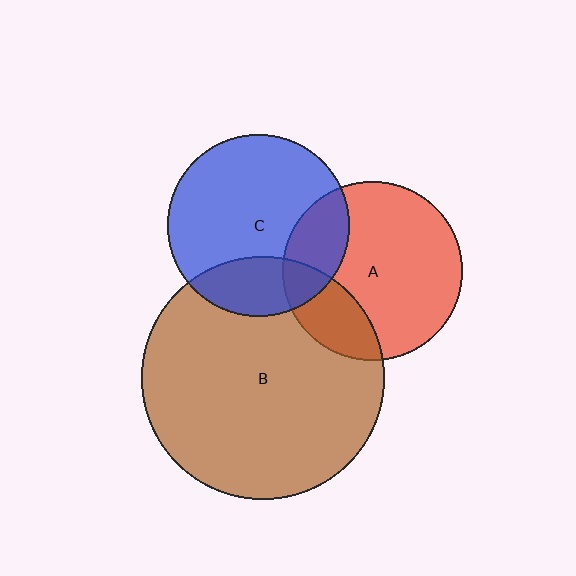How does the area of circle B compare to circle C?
Approximately 1.8 times.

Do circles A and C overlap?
Yes.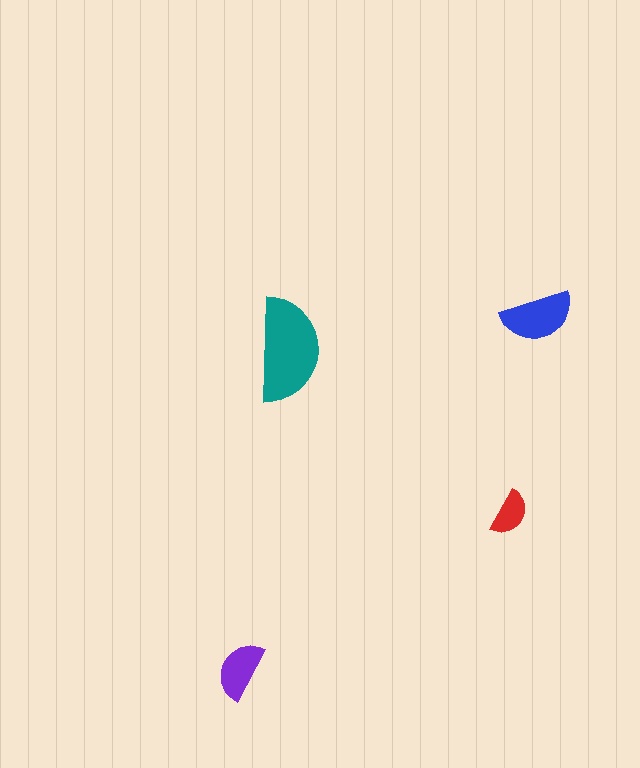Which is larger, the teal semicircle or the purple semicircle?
The teal one.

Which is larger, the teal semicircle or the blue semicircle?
The teal one.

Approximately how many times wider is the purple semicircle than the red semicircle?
About 1.5 times wider.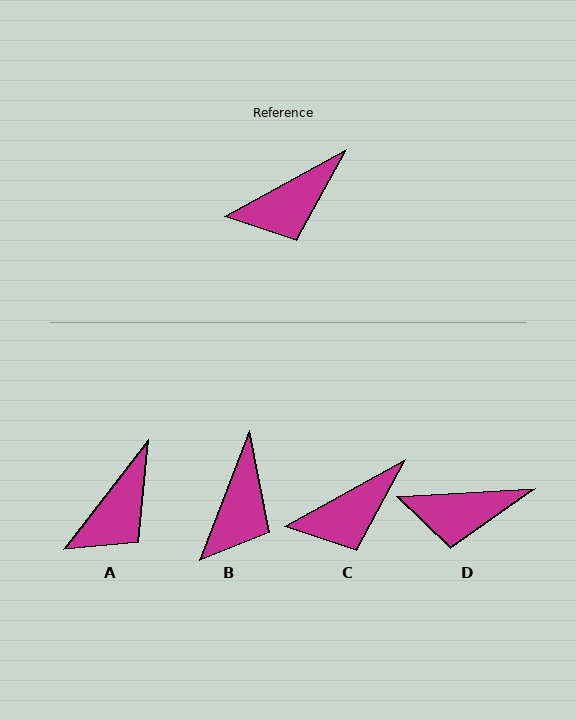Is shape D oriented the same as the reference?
No, it is off by about 26 degrees.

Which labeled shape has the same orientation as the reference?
C.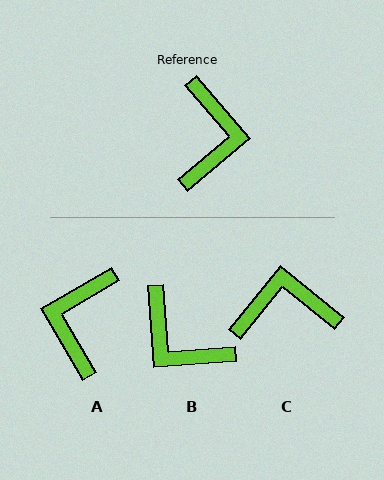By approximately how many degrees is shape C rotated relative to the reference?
Approximately 100 degrees counter-clockwise.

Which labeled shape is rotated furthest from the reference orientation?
A, about 170 degrees away.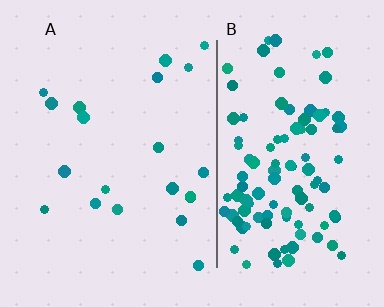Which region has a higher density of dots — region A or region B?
B (the right).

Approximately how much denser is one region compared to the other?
Approximately 5.4× — region B over region A.